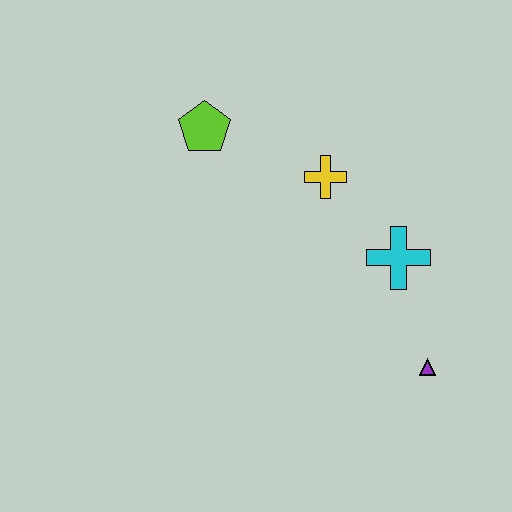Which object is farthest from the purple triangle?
The lime pentagon is farthest from the purple triangle.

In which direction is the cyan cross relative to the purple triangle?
The cyan cross is above the purple triangle.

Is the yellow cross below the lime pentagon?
Yes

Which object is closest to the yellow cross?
The cyan cross is closest to the yellow cross.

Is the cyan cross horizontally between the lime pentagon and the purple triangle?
Yes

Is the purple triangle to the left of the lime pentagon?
No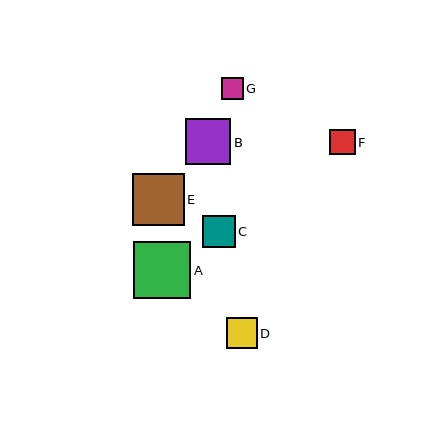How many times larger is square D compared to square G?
Square D is approximately 1.4 times the size of square G.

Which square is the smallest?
Square G is the smallest with a size of approximately 22 pixels.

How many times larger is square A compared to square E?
Square A is approximately 1.1 times the size of square E.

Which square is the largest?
Square A is the largest with a size of approximately 57 pixels.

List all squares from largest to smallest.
From largest to smallest: A, E, B, C, D, F, G.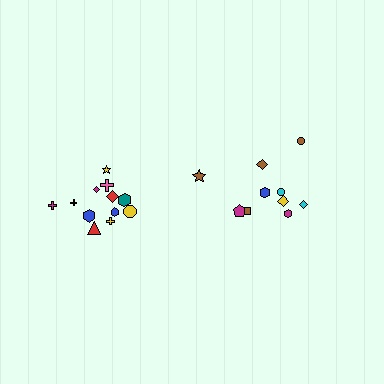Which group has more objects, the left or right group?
The left group.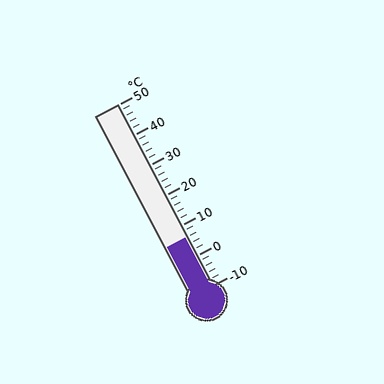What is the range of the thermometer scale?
The thermometer scale ranges from -10°C to 50°C.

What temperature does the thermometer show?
The thermometer shows approximately 6°C.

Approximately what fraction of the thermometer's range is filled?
The thermometer is filled to approximately 25% of its range.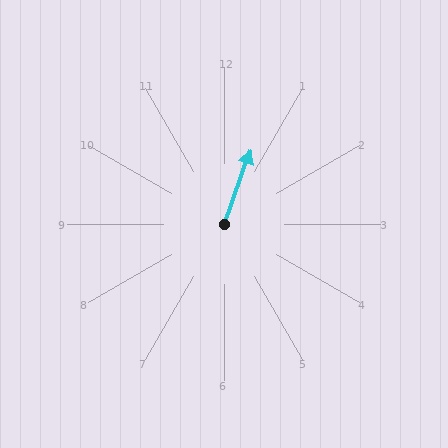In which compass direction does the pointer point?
North.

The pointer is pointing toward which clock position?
Roughly 1 o'clock.